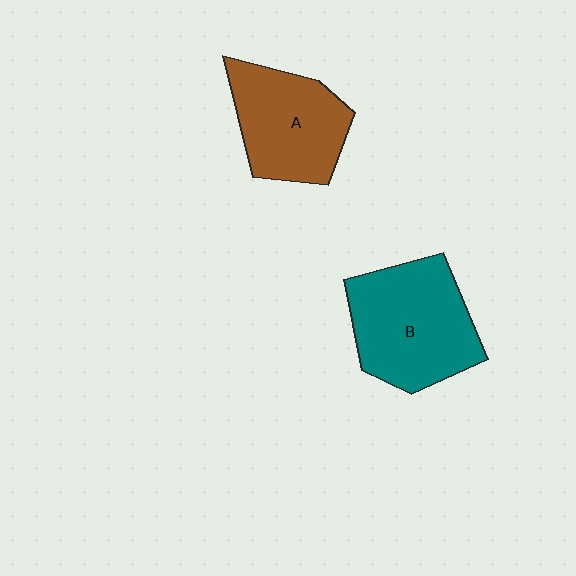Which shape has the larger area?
Shape B (teal).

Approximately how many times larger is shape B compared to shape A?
Approximately 1.2 times.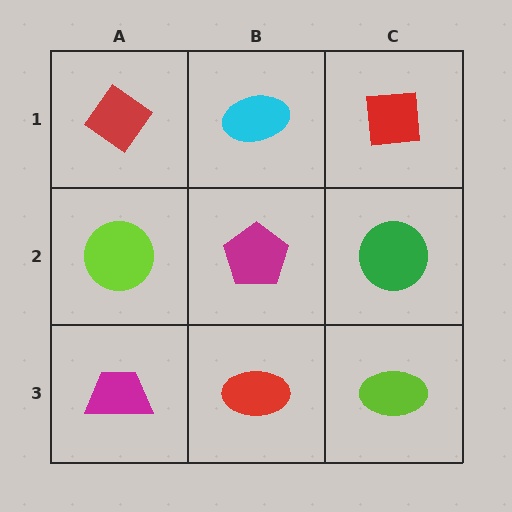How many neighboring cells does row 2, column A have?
3.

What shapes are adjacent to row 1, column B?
A magenta pentagon (row 2, column B), a red diamond (row 1, column A), a red square (row 1, column C).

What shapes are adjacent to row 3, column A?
A lime circle (row 2, column A), a red ellipse (row 3, column B).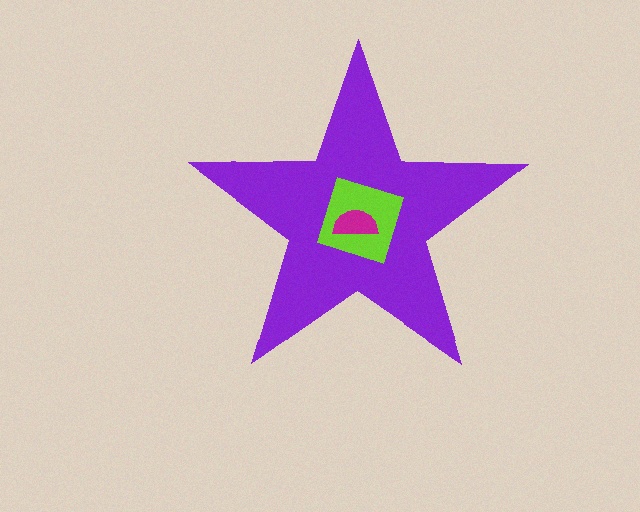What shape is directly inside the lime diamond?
The magenta semicircle.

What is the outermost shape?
The purple star.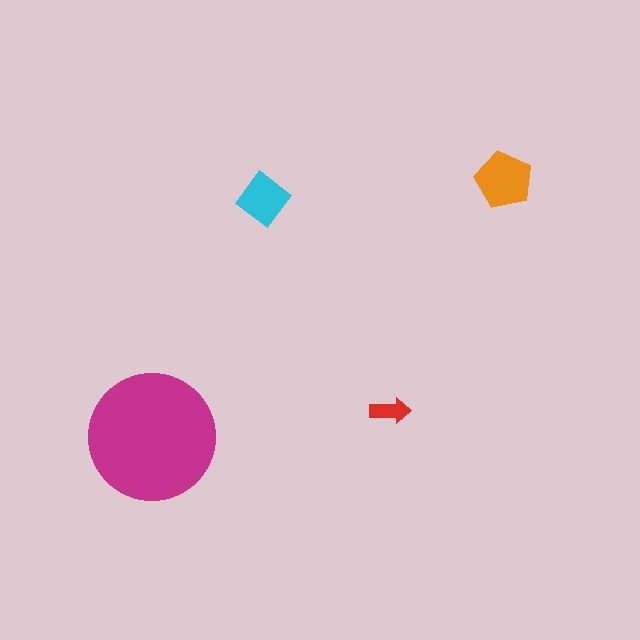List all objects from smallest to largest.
The red arrow, the cyan diamond, the orange pentagon, the magenta circle.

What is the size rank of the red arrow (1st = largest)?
4th.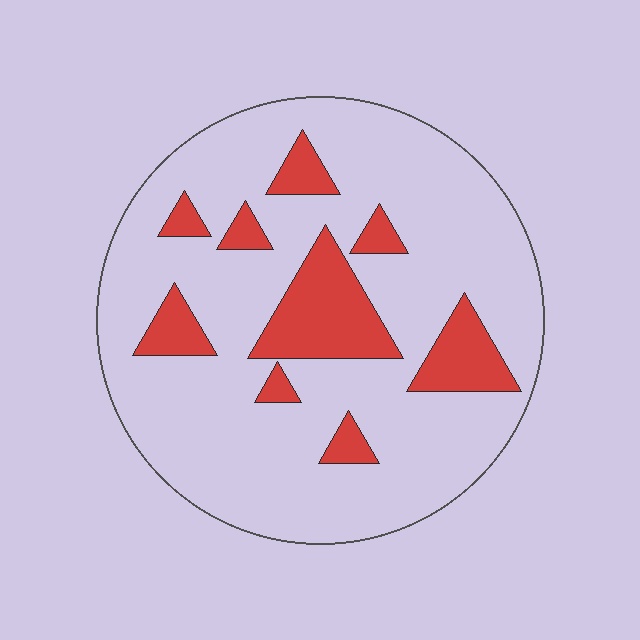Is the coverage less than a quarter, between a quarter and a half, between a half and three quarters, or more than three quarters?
Less than a quarter.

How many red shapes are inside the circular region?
9.